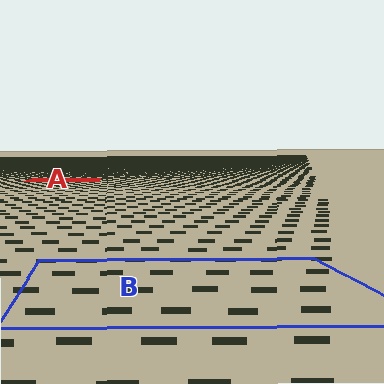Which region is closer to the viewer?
Region B is closer. The texture elements there are larger and more spread out.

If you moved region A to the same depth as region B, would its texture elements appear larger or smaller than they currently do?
They would appear larger. At a closer depth, the same texture elements are projected at a bigger on-screen size.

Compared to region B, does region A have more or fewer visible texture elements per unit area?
Region A has more texture elements per unit area — they are packed more densely because it is farther away.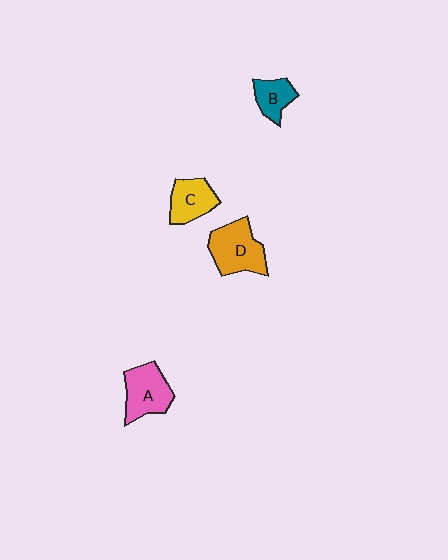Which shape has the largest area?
Shape D (orange).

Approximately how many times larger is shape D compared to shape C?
Approximately 1.4 times.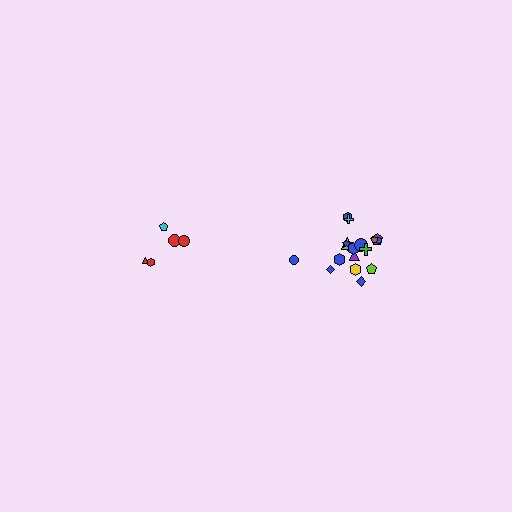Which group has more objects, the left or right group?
The right group.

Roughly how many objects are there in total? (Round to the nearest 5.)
Roughly 25 objects in total.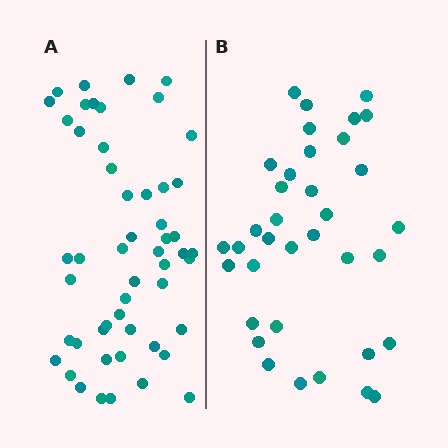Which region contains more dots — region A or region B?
Region A (the left region) has more dots.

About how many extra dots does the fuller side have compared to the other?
Region A has approximately 15 more dots than region B.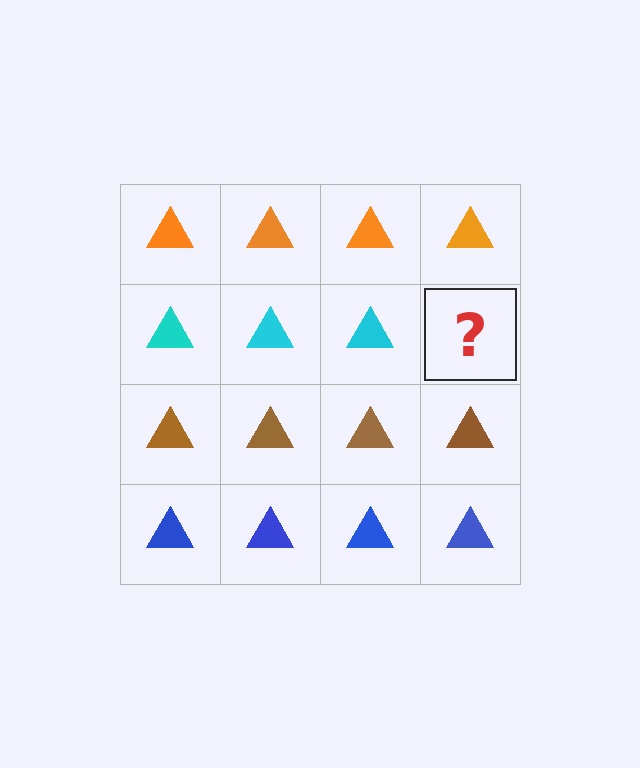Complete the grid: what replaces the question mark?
The question mark should be replaced with a cyan triangle.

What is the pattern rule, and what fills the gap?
The rule is that each row has a consistent color. The gap should be filled with a cyan triangle.